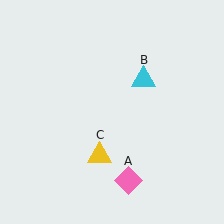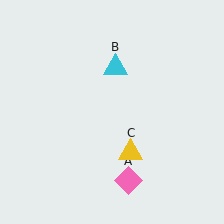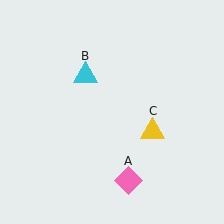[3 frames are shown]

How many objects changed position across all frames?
2 objects changed position: cyan triangle (object B), yellow triangle (object C).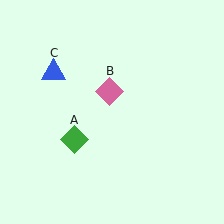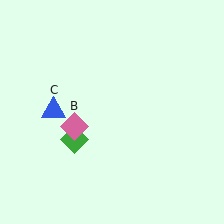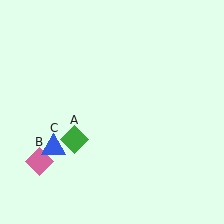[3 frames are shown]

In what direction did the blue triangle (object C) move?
The blue triangle (object C) moved down.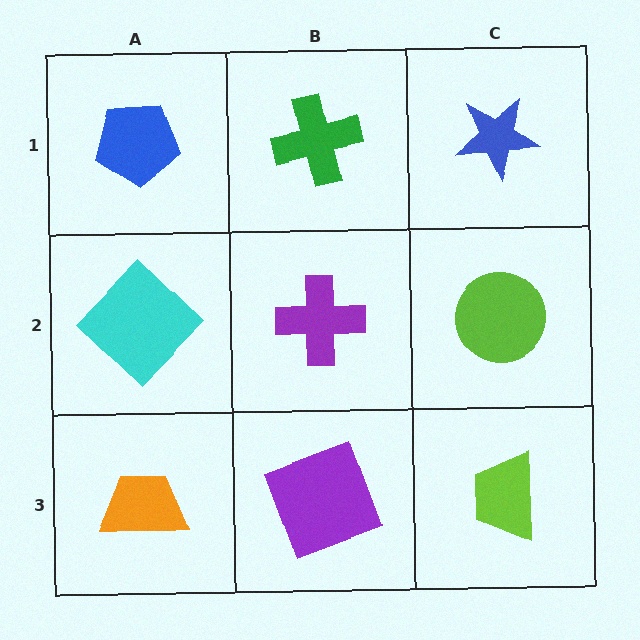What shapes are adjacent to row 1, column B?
A purple cross (row 2, column B), a blue pentagon (row 1, column A), a blue star (row 1, column C).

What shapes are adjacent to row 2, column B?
A green cross (row 1, column B), a purple square (row 3, column B), a cyan diamond (row 2, column A), a lime circle (row 2, column C).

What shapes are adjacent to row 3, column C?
A lime circle (row 2, column C), a purple square (row 3, column B).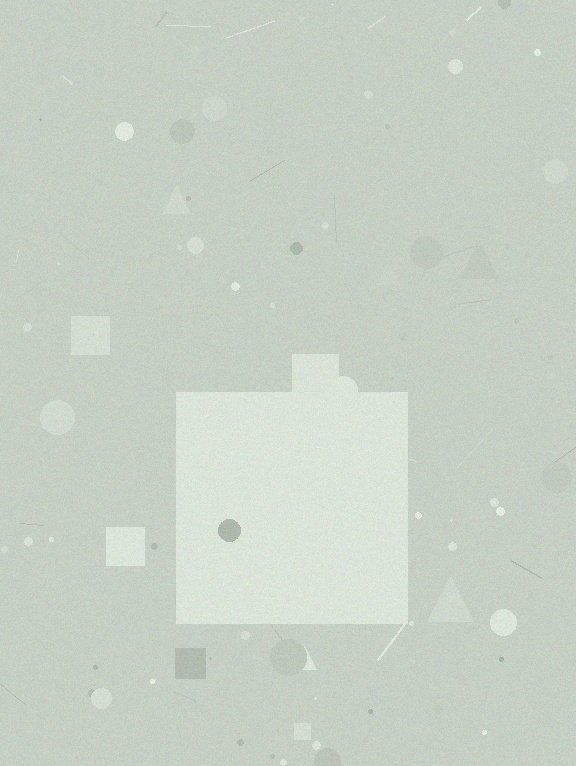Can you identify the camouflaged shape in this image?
The camouflaged shape is a square.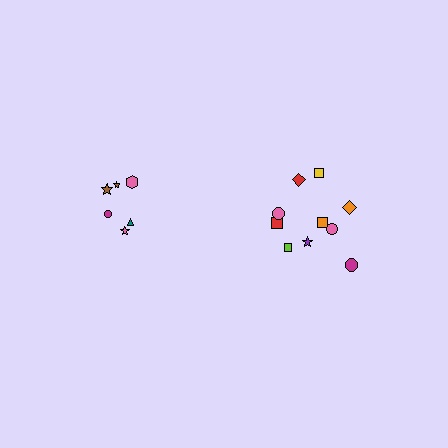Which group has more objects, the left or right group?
The right group.